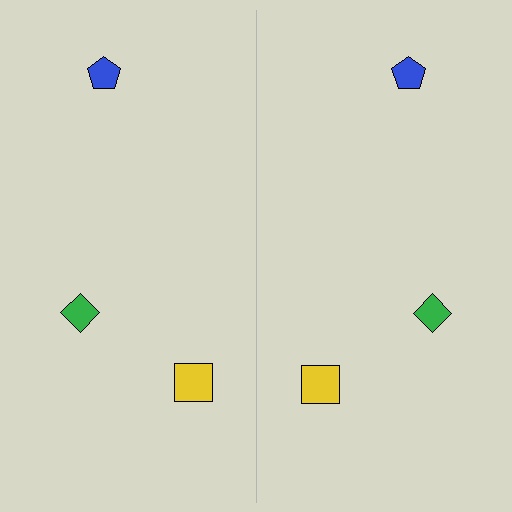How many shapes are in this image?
There are 6 shapes in this image.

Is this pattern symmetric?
Yes, this pattern has bilateral (reflection) symmetry.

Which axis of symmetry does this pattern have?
The pattern has a vertical axis of symmetry running through the center of the image.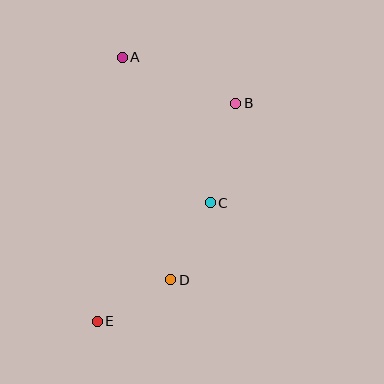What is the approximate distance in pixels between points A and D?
The distance between A and D is approximately 228 pixels.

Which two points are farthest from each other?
Points A and E are farthest from each other.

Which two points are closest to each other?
Points D and E are closest to each other.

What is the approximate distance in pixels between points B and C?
The distance between B and C is approximately 103 pixels.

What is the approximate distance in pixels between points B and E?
The distance between B and E is approximately 259 pixels.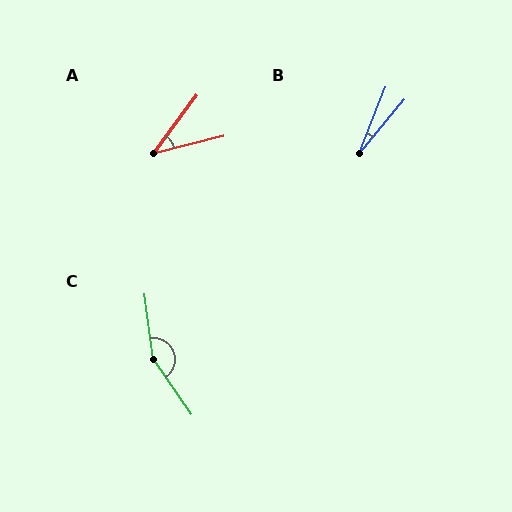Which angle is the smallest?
B, at approximately 18 degrees.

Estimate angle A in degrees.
Approximately 40 degrees.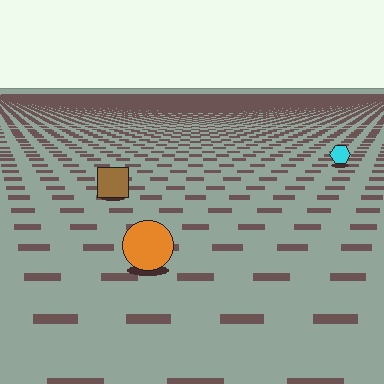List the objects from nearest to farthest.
From nearest to farthest: the orange circle, the brown square, the cyan hexagon.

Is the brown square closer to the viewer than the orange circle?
No. The orange circle is closer — you can tell from the texture gradient: the ground texture is coarser near it.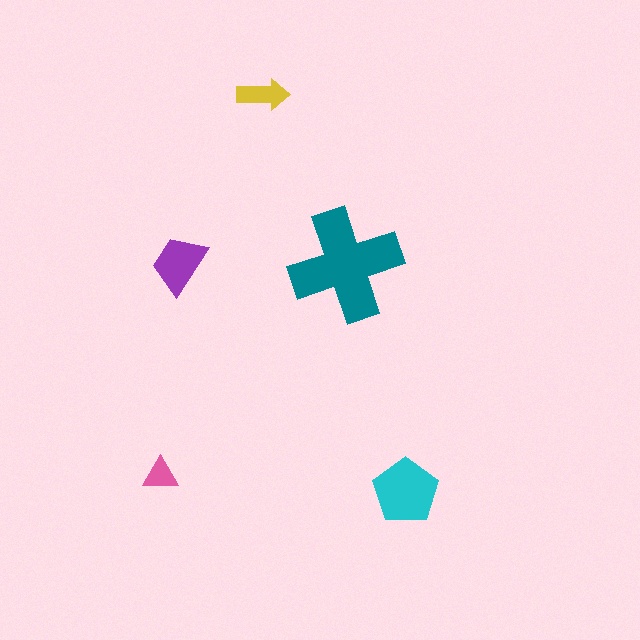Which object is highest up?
The yellow arrow is topmost.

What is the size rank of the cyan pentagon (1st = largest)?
2nd.